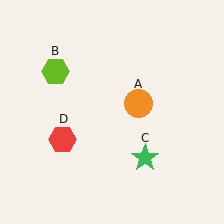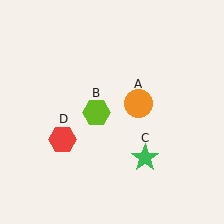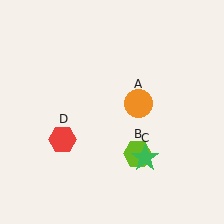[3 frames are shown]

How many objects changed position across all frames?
1 object changed position: lime hexagon (object B).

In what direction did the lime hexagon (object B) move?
The lime hexagon (object B) moved down and to the right.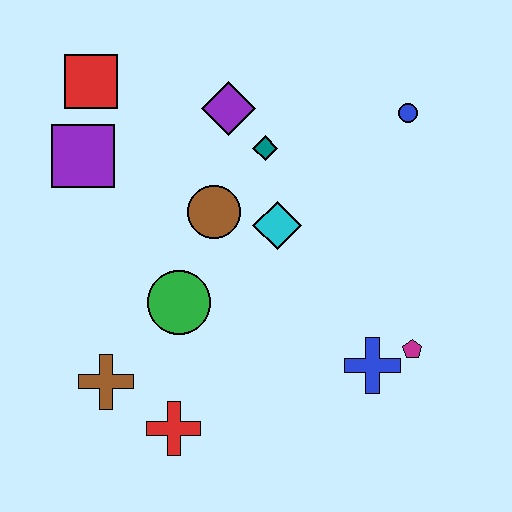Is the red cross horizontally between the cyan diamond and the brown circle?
No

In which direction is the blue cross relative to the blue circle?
The blue cross is below the blue circle.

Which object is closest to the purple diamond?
The teal diamond is closest to the purple diamond.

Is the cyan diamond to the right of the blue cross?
No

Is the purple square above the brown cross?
Yes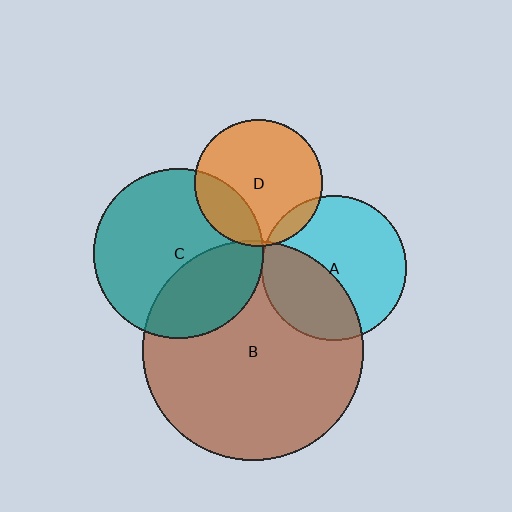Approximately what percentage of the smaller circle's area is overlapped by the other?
Approximately 40%.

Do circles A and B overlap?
Yes.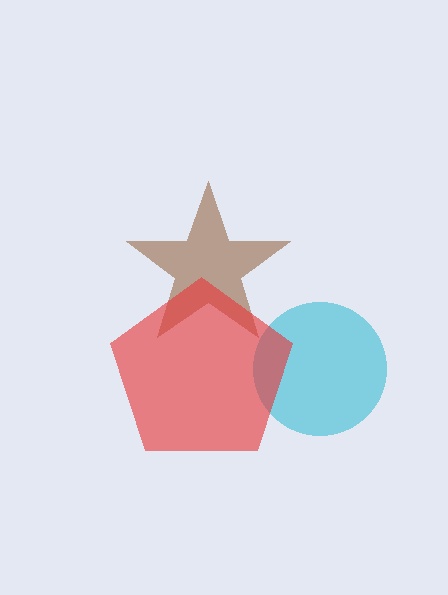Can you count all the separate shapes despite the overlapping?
Yes, there are 3 separate shapes.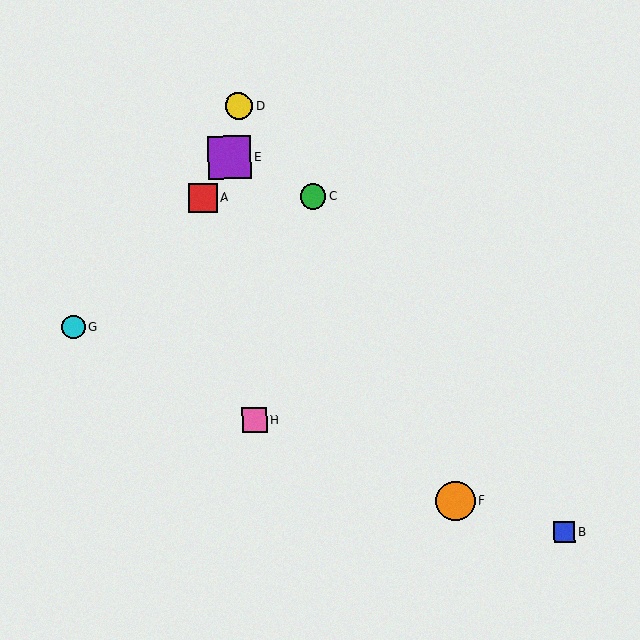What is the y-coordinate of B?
Object B is at y≈532.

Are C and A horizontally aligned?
Yes, both are at y≈196.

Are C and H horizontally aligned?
No, C is at y≈196 and H is at y≈420.